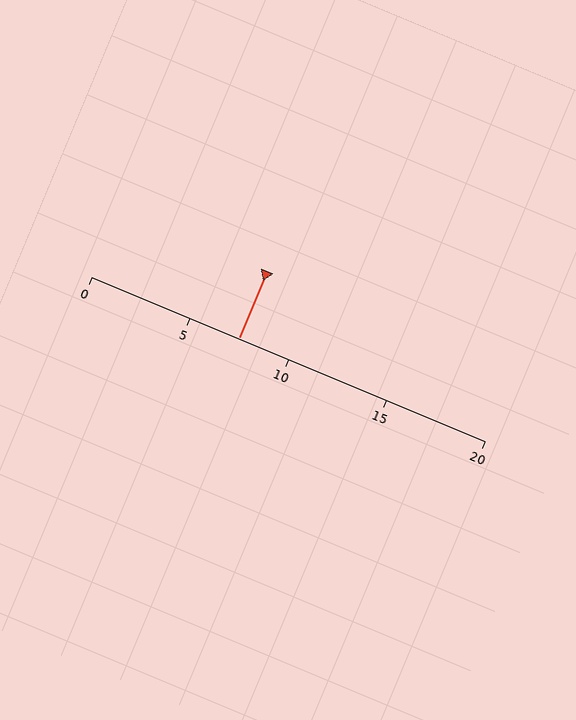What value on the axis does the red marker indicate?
The marker indicates approximately 7.5.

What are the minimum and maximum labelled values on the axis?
The axis runs from 0 to 20.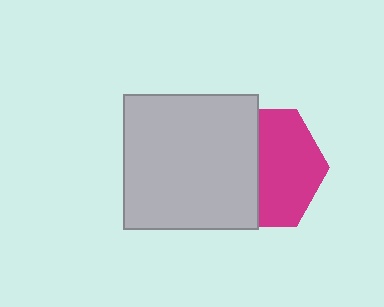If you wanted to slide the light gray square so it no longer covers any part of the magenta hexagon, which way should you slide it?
Slide it left — that is the most direct way to separate the two shapes.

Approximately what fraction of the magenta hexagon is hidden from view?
Roughly 47% of the magenta hexagon is hidden behind the light gray square.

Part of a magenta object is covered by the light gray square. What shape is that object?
It is a hexagon.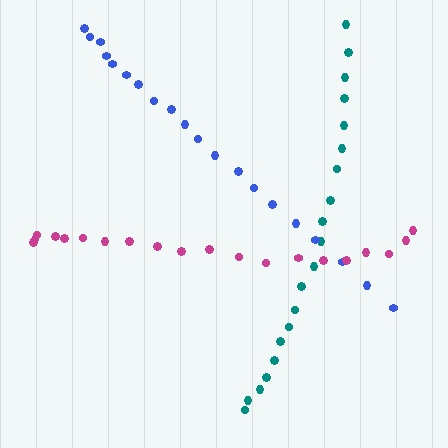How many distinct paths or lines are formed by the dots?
There are 3 distinct paths.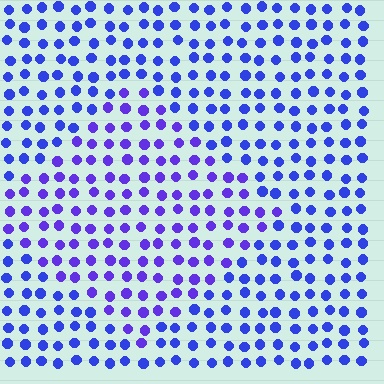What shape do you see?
I see a diamond.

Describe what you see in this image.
The image is filled with small blue elements in a uniform arrangement. A diamond-shaped region is visible where the elements are tinted to a slightly different hue, forming a subtle color boundary.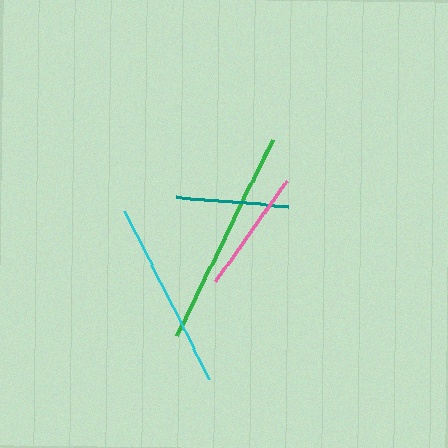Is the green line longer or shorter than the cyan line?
The green line is longer than the cyan line.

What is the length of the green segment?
The green segment is approximately 219 pixels long.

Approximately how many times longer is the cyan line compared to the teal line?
The cyan line is approximately 1.7 times the length of the teal line.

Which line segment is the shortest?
The teal line is the shortest at approximately 113 pixels.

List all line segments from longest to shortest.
From longest to shortest: green, cyan, pink, teal.